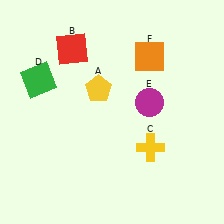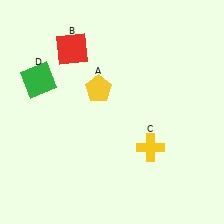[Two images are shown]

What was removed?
The magenta circle (E), the orange square (F) were removed in Image 2.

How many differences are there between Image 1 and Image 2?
There are 2 differences between the two images.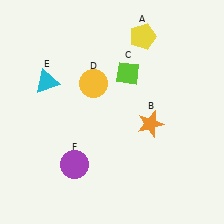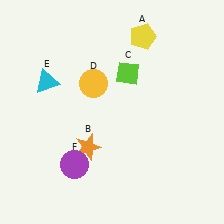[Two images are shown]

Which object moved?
The orange star (B) moved left.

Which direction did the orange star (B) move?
The orange star (B) moved left.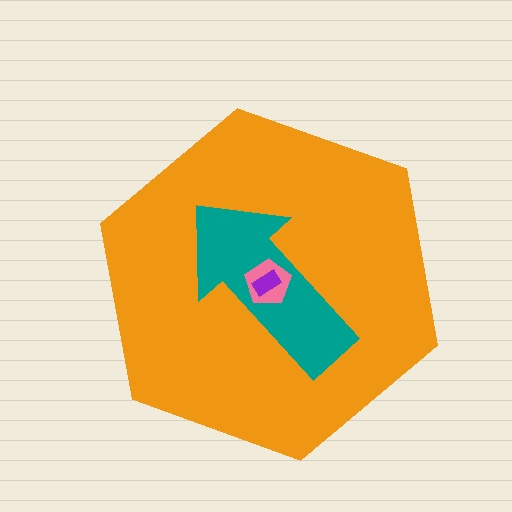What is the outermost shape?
The orange hexagon.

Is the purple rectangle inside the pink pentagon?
Yes.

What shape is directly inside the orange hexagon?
The teal arrow.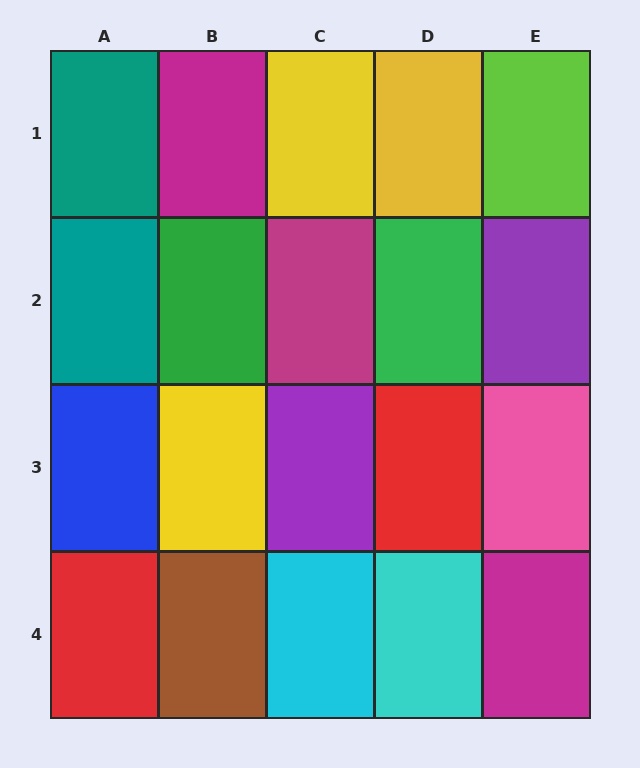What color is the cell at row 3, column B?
Yellow.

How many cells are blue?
1 cell is blue.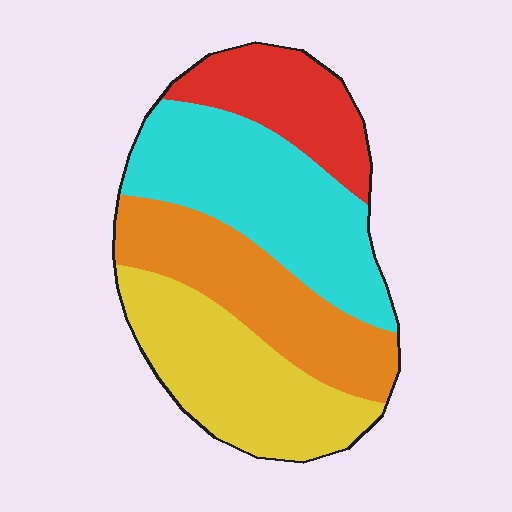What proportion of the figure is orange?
Orange covers roughly 25% of the figure.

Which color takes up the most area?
Cyan, at roughly 30%.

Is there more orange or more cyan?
Cyan.